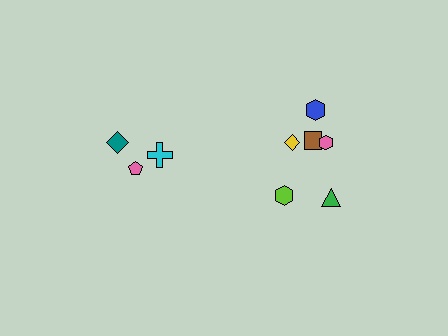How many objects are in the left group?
There are 3 objects.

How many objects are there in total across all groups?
There are 9 objects.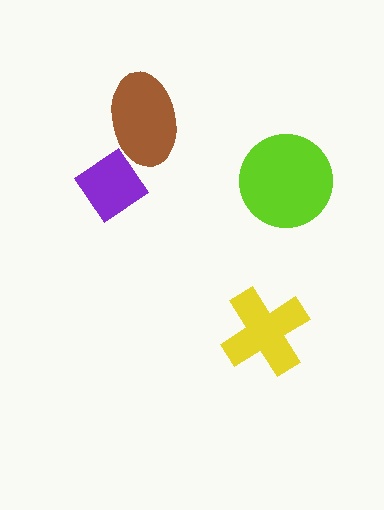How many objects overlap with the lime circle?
0 objects overlap with the lime circle.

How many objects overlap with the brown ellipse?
1 object overlaps with the brown ellipse.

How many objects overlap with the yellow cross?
0 objects overlap with the yellow cross.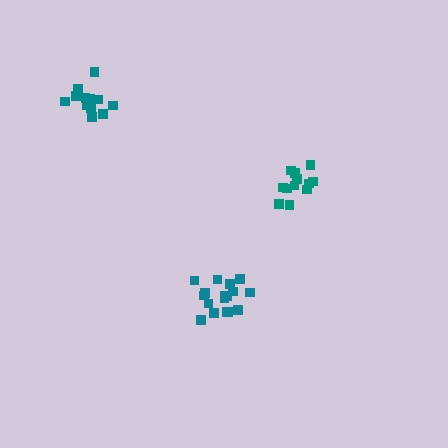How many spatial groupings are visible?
There are 3 spatial groupings.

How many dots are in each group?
Group 1: 12 dots, Group 2: 17 dots, Group 3: 12 dots (41 total).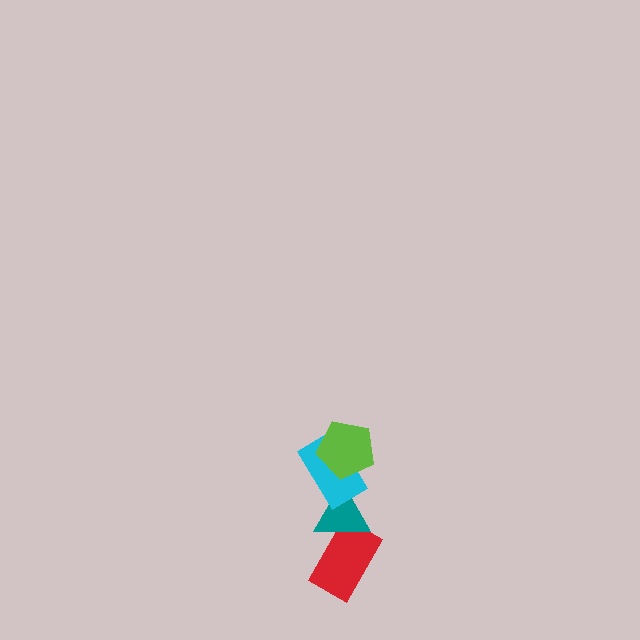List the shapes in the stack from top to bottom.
From top to bottom: the lime pentagon, the cyan rectangle, the teal triangle, the red rectangle.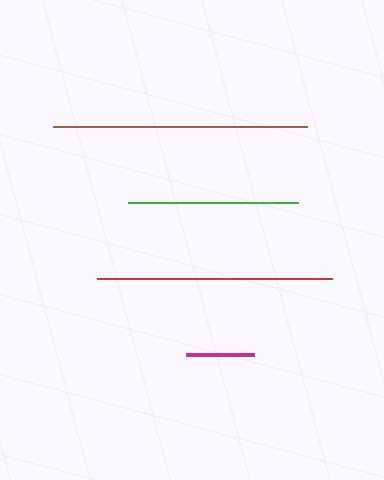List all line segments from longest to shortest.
From longest to shortest: brown, red, green, magenta.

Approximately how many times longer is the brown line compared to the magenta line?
The brown line is approximately 3.7 times the length of the magenta line.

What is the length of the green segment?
The green segment is approximately 171 pixels long.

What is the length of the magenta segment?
The magenta segment is approximately 68 pixels long.